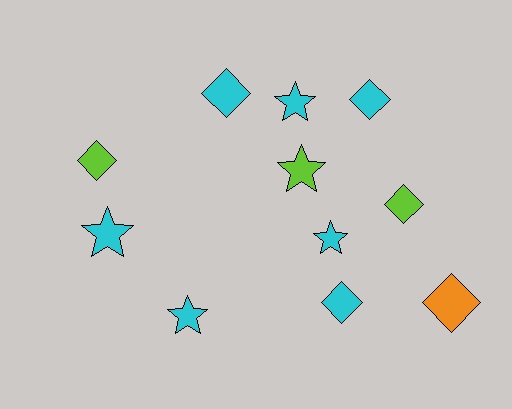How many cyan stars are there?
There are 4 cyan stars.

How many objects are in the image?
There are 11 objects.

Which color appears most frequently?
Cyan, with 7 objects.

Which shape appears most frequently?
Diamond, with 6 objects.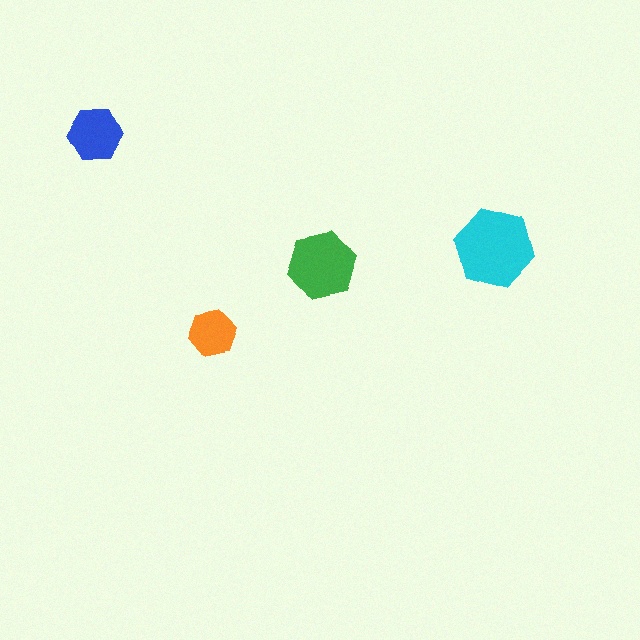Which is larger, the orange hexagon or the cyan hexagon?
The cyan one.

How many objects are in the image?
There are 4 objects in the image.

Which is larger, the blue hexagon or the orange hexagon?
The blue one.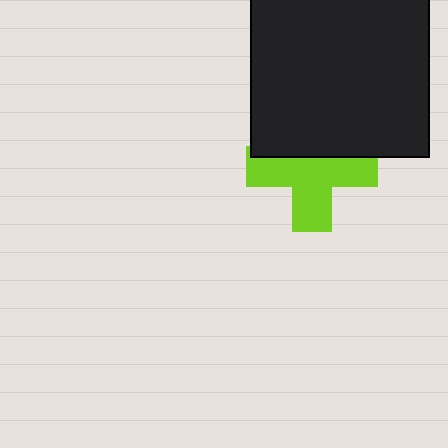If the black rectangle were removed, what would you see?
You would see the complete lime cross.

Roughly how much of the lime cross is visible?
About half of it is visible (roughly 63%).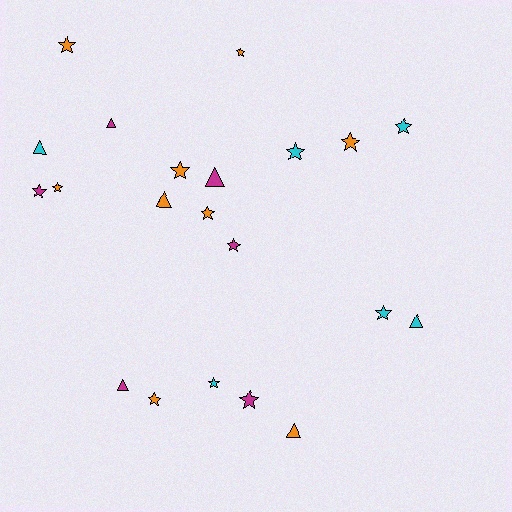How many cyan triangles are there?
There are 2 cyan triangles.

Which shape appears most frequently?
Star, with 14 objects.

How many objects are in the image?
There are 21 objects.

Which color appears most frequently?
Orange, with 9 objects.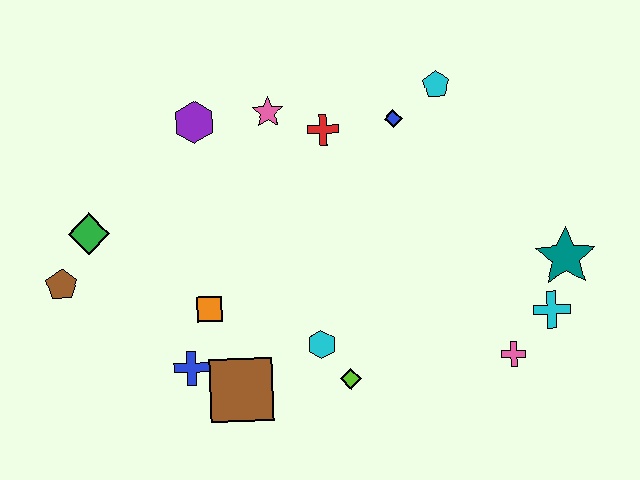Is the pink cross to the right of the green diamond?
Yes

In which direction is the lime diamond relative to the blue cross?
The lime diamond is to the right of the blue cross.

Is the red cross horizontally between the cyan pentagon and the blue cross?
Yes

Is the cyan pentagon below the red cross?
No